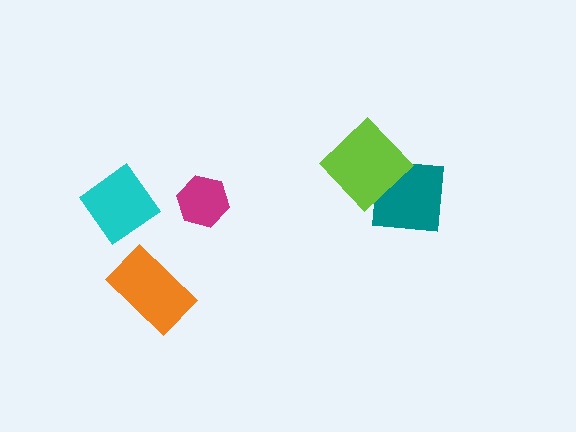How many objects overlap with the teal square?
1 object overlaps with the teal square.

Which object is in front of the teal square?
The lime diamond is in front of the teal square.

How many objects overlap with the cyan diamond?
0 objects overlap with the cyan diamond.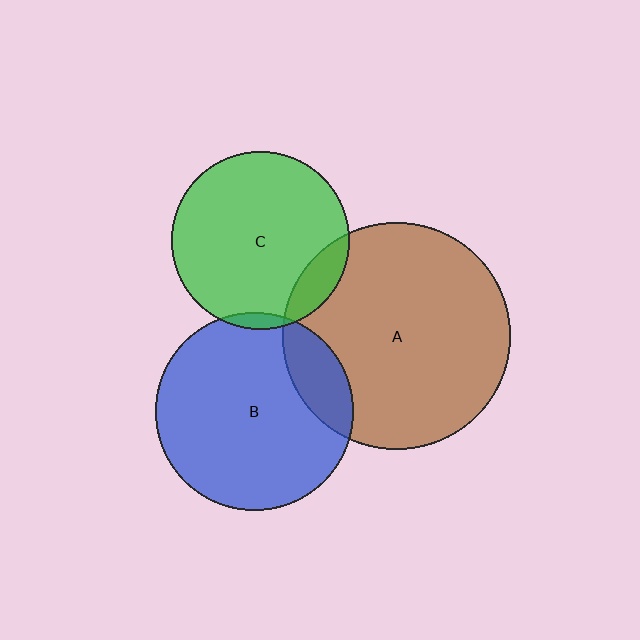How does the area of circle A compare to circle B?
Approximately 1.3 times.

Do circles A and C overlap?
Yes.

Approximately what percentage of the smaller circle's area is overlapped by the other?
Approximately 10%.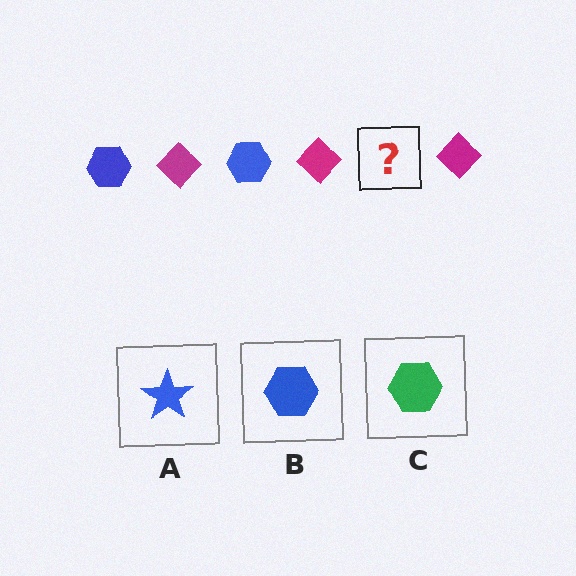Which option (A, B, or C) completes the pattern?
B.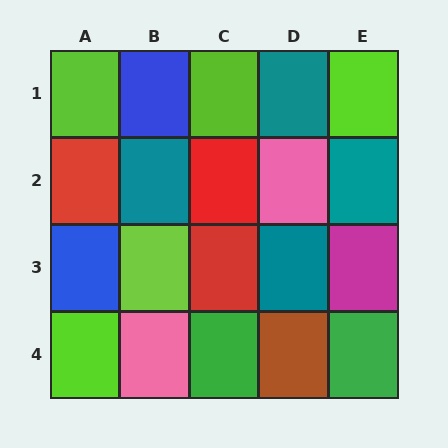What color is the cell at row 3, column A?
Blue.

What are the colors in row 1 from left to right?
Lime, blue, lime, teal, lime.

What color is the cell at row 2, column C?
Red.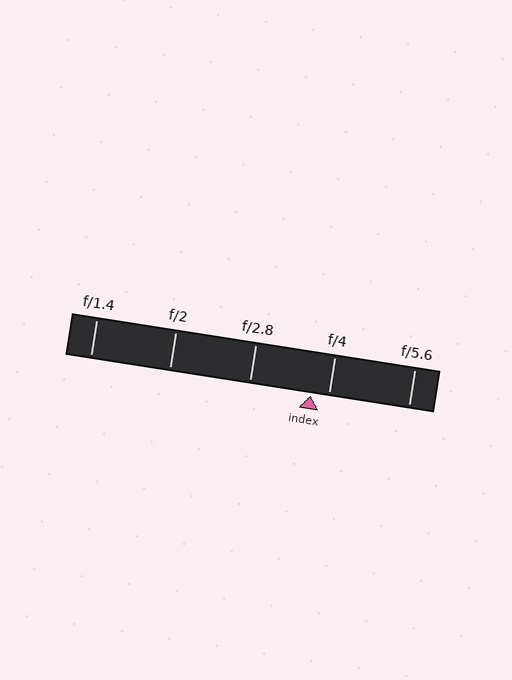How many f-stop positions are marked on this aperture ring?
There are 5 f-stop positions marked.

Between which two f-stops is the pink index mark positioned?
The index mark is between f/2.8 and f/4.